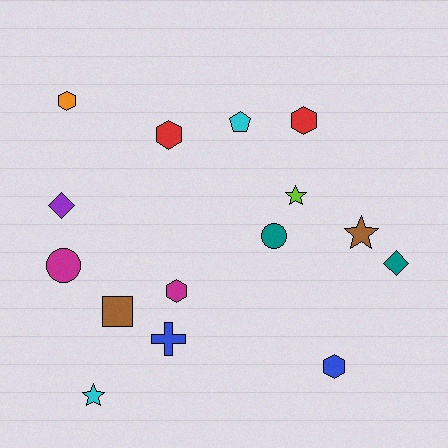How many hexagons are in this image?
There are 5 hexagons.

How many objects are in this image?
There are 15 objects.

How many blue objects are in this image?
There are 2 blue objects.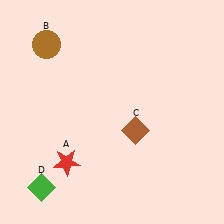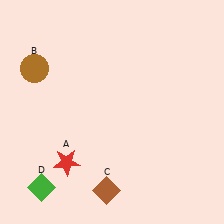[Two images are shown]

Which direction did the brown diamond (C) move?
The brown diamond (C) moved down.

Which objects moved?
The objects that moved are: the brown circle (B), the brown diamond (C).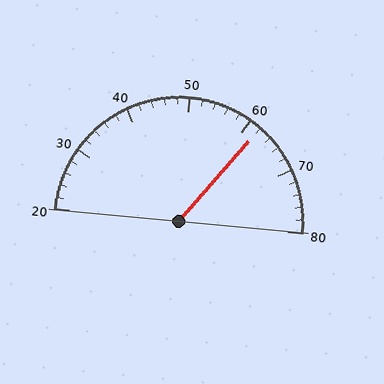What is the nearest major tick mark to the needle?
The nearest major tick mark is 60.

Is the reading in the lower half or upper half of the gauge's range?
The reading is in the upper half of the range (20 to 80).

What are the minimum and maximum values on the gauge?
The gauge ranges from 20 to 80.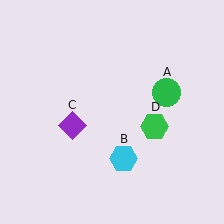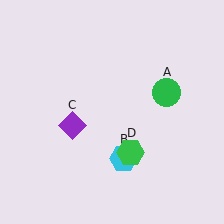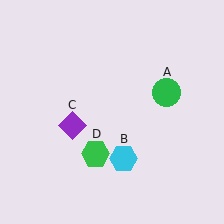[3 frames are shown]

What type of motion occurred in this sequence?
The green hexagon (object D) rotated clockwise around the center of the scene.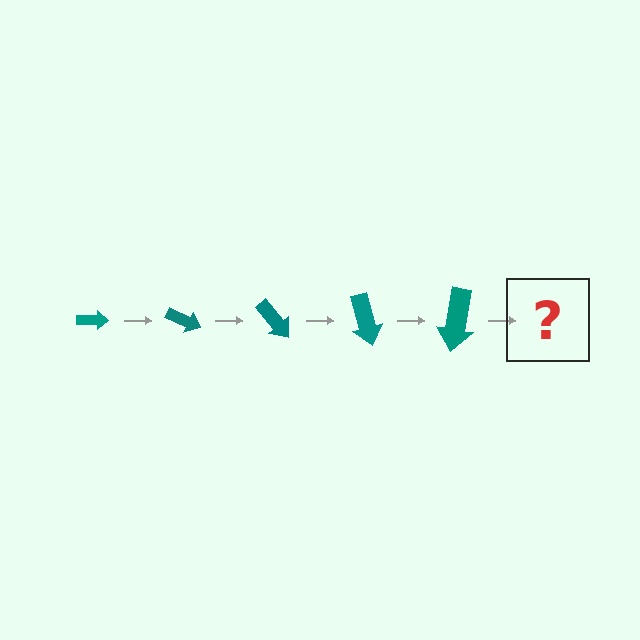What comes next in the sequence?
The next element should be an arrow, larger than the previous one and rotated 125 degrees from the start.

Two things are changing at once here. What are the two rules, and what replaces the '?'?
The two rules are that the arrow grows larger each step and it rotates 25 degrees each step. The '?' should be an arrow, larger than the previous one and rotated 125 degrees from the start.